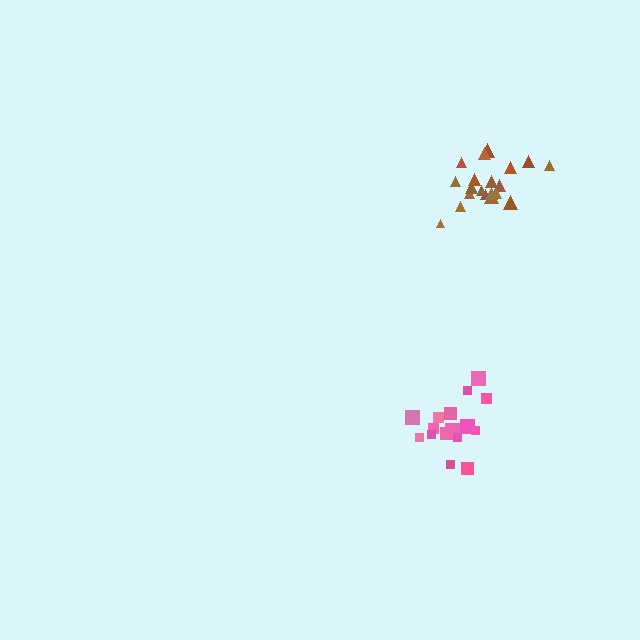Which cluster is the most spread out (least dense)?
Pink.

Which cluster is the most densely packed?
Brown.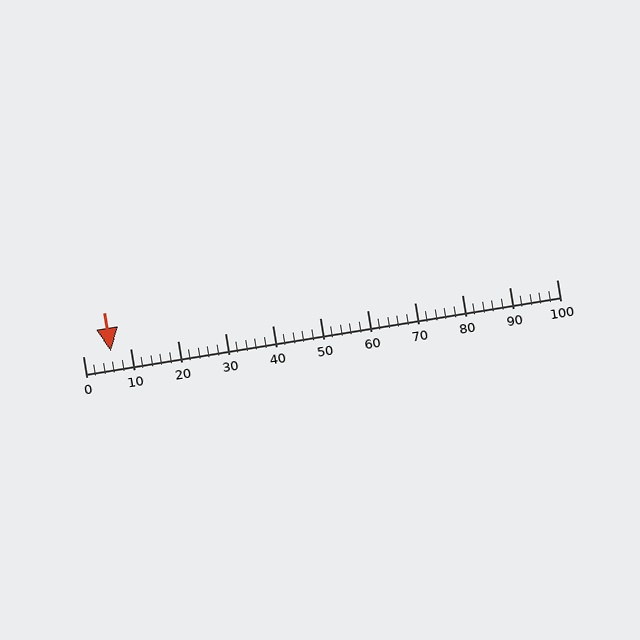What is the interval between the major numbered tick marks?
The major tick marks are spaced 10 units apart.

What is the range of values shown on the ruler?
The ruler shows values from 0 to 100.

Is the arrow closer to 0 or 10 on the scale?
The arrow is closer to 10.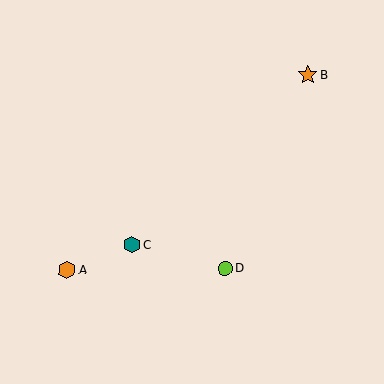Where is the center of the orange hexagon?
The center of the orange hexagon is at (67, 271).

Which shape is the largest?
The orange star (labeled B) is the largest.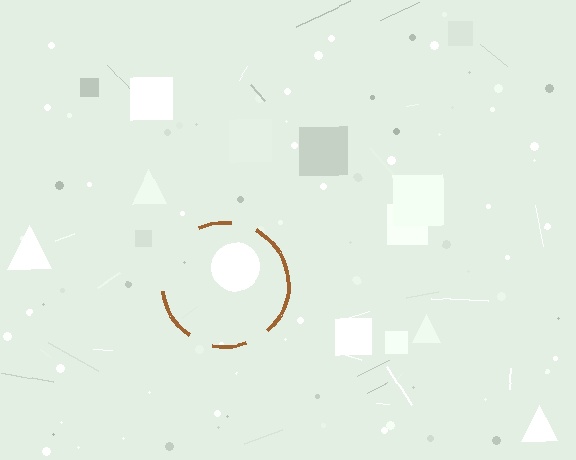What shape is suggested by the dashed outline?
The dashed outline suggests a circle.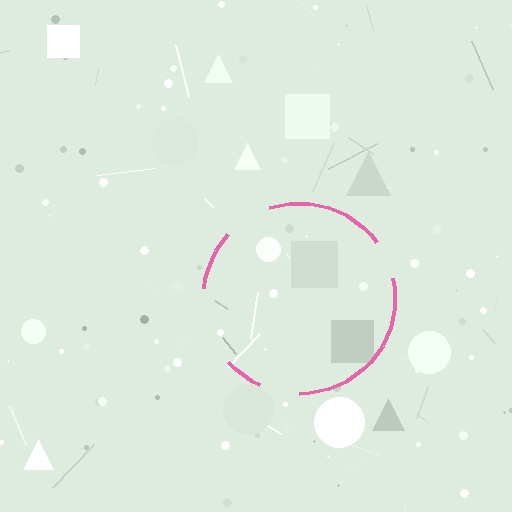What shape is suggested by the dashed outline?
The dashed outline suggests a circle.